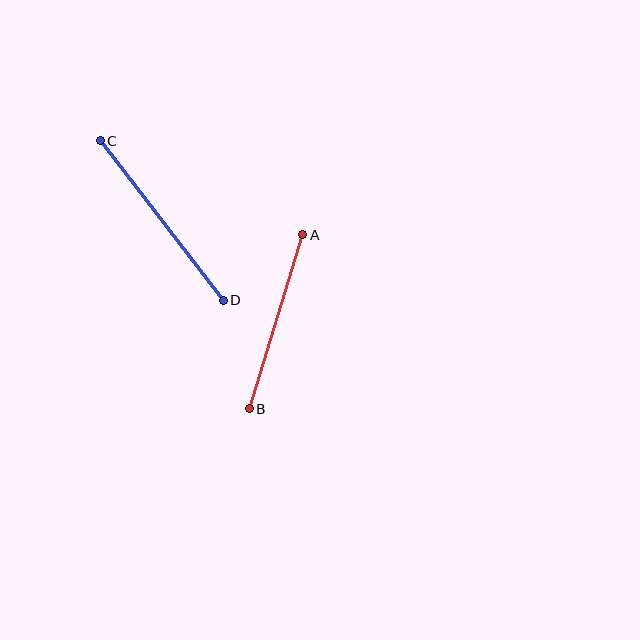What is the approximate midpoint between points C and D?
The midpoint is at approximately (162, 220) pixels.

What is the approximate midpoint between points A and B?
The midpoint is at approximately (276, 322) pixels.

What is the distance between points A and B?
The distance is approximately 182 pixels.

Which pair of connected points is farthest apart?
Points C and D are farthest apart.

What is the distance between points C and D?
The distance is approximately 202 pixels.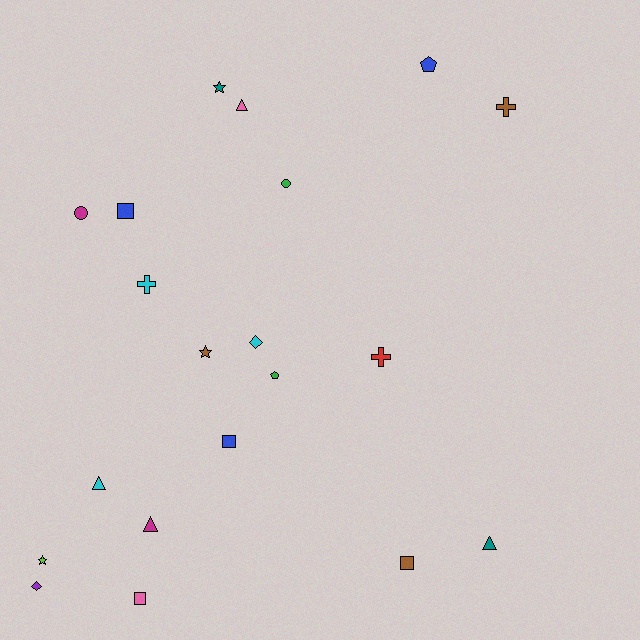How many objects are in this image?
There are 20 objects.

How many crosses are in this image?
There are 3 crosses.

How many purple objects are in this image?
There is 1 purple object.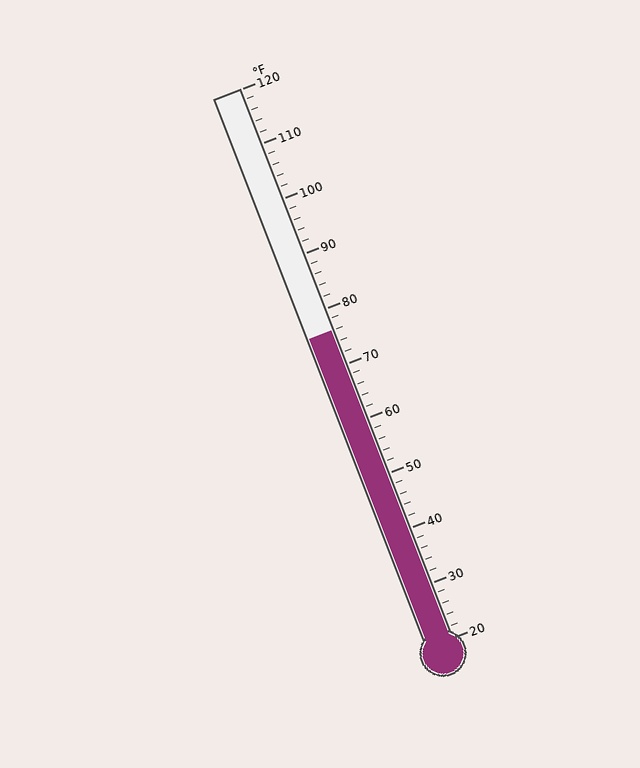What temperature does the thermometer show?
The thermometer shows approximately 76°F.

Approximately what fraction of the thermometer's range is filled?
The thermometer is filled to approximately 55% of its range.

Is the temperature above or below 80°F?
The temperature is below 80°F.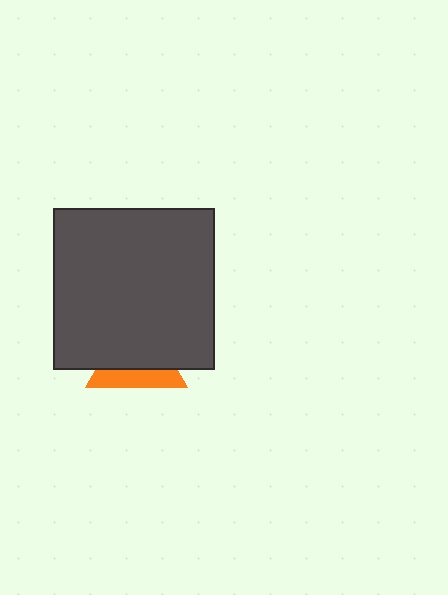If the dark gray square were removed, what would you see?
You would see the complete orange triangle.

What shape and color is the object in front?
The object in front is a dark gray square.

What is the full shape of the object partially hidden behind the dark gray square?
The partially hidden object is an orange triangle.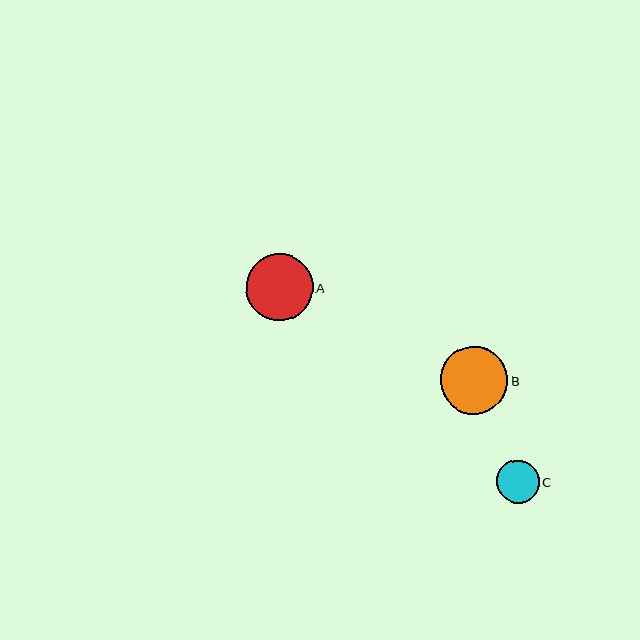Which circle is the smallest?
Circle C is the smallest with a size of approximately 43 pixels.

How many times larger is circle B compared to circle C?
Circle B is approximately 1.6 times the size of circle C.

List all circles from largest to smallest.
From largest to smallest: B, A, C.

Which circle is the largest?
Circle B is the largest with a size of approximately 67 pixels.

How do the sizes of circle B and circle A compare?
Circle B and circle A are approximately the same size.